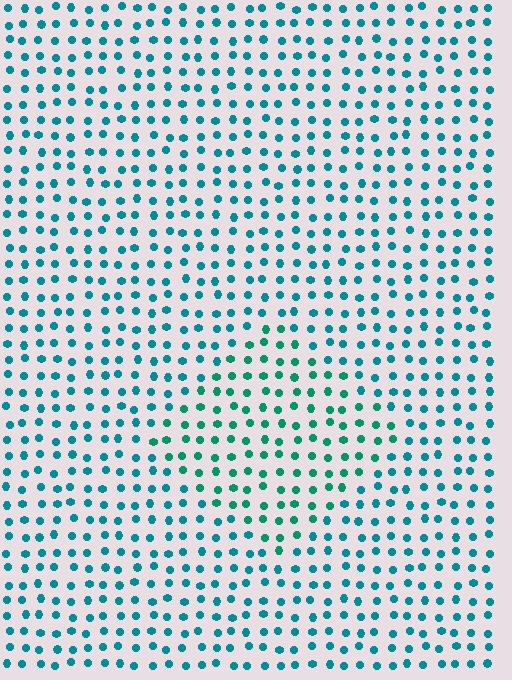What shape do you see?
I see a diamond.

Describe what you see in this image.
The image is filled with small teal elements in a uniform arrangement. A diamond-shaped region is visible where the elements are tinted to a slightly different hue, forming a subtle color boundary.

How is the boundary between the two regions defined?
The boundary is defined purely by a slight shift in hue (about 22 degrees). Spacing, size, and orientation are identical on both sides.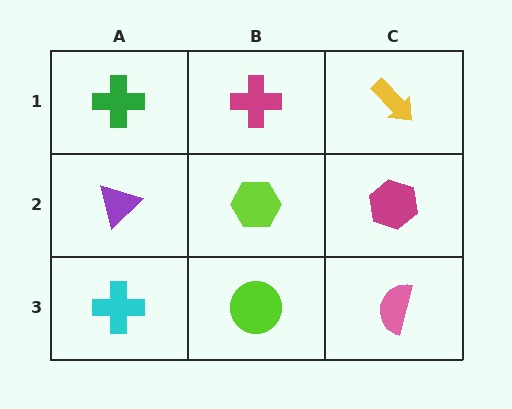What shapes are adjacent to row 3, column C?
A magenta hexagon (row 2, column C), a lime circle (row 3, column B).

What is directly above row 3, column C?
A magenta hexagon.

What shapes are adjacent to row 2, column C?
A yellow arrow (row 1, column C), a pink semicircle (row 3, column C), a lime hexagon (row 2, column B).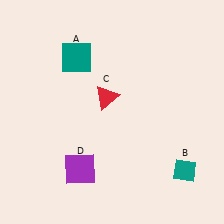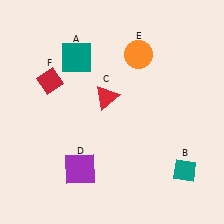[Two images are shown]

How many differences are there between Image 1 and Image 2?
There are 2 differences between the two images.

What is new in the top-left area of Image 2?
A red diamond (F) was added in the top-left area of Image 2.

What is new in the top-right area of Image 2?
An orange circle (E) was added in the top-right area of Image 2.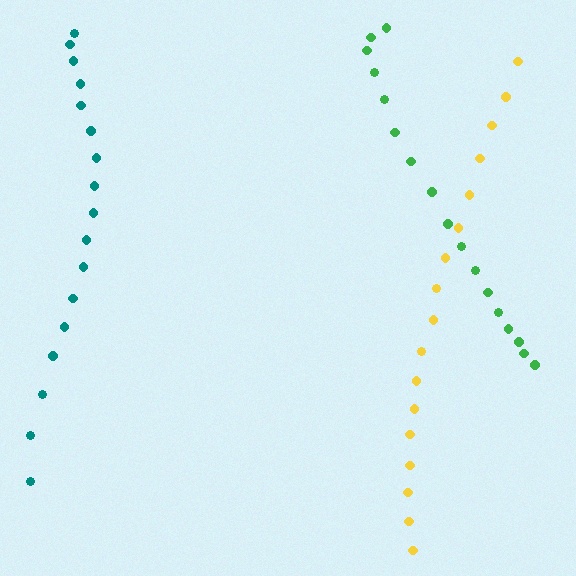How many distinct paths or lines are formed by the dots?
There are 3 distinct paths.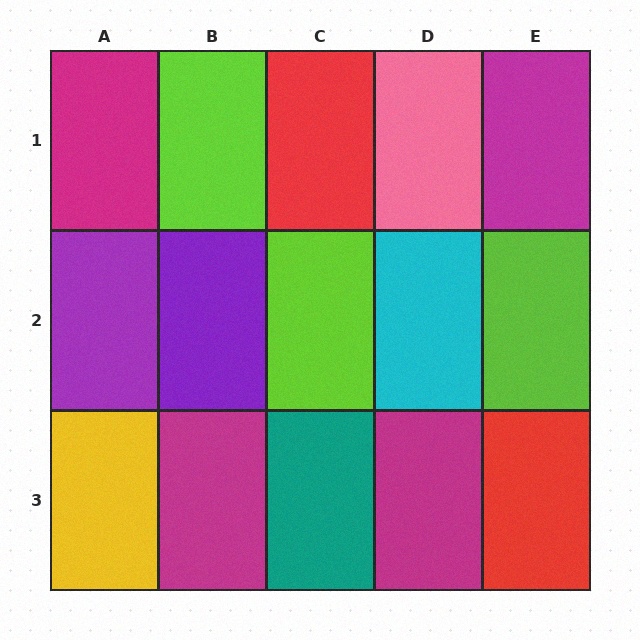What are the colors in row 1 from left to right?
Magenta, lime, red, pink, magenta.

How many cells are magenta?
4 cells are magenta.